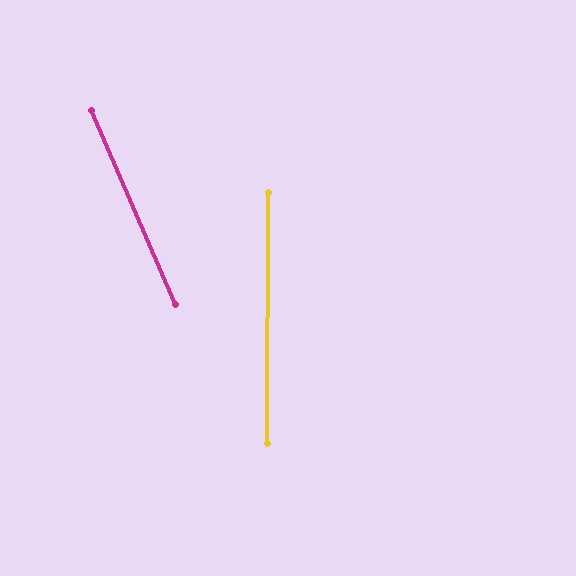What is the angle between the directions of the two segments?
Approximately 24 degrees.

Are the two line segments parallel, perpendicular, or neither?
Neither parallel nor perpendicular — they differ by about 24°.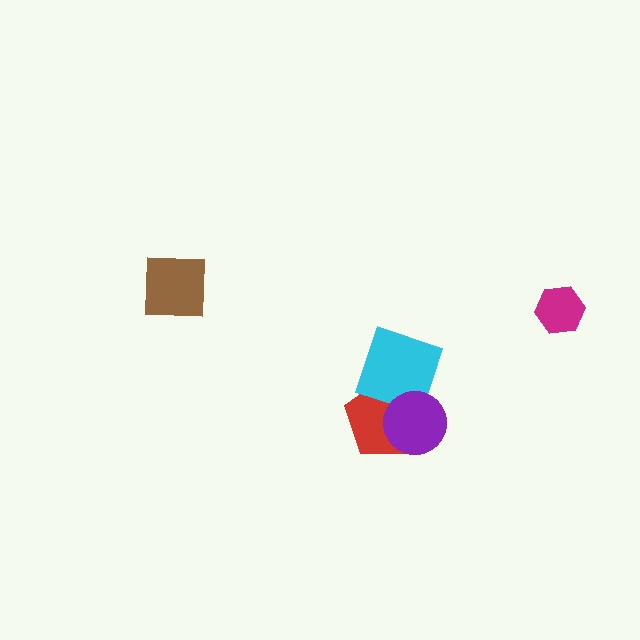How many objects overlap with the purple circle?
2 objects overlap with the purple circle.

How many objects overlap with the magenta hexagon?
0 objects overlap with the magenta hexagon.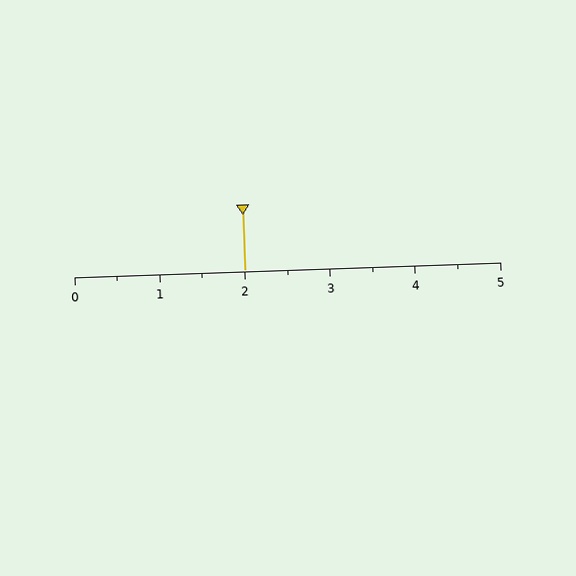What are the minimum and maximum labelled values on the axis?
The axis runs from 0 to 5.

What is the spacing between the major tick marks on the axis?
The major ticks are spaced 1 apart.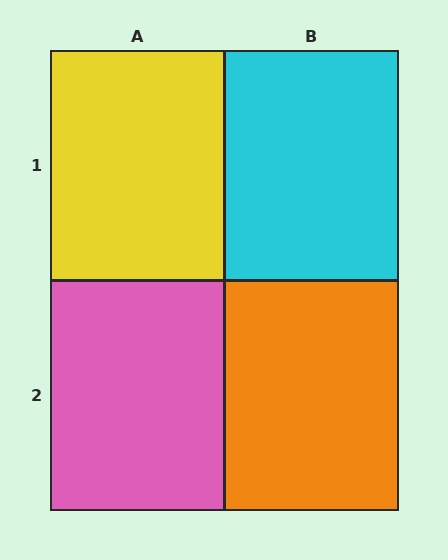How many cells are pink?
1 cell is pink.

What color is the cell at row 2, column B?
Orange.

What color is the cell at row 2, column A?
Pink.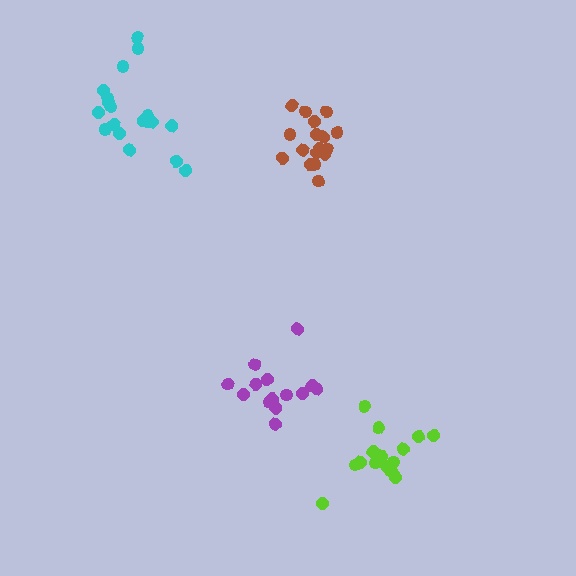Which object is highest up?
The cyan cluster is topmost.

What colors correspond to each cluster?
The clusters are colored: brown, lime, cyan, purple.